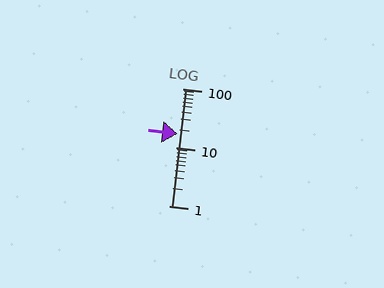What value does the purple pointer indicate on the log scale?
The pointer indicates approximately 17.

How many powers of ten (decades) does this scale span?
The scale spans 2 decades, from 1 to 100.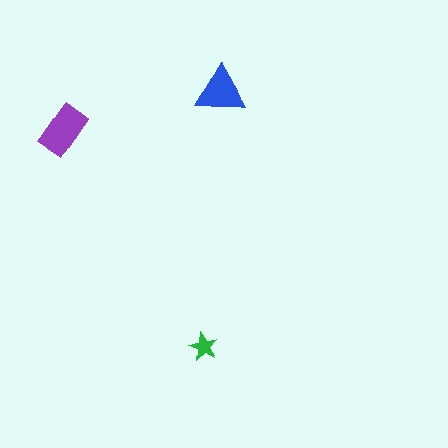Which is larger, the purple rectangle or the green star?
The purple rectangle.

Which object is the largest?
The purple rectangle.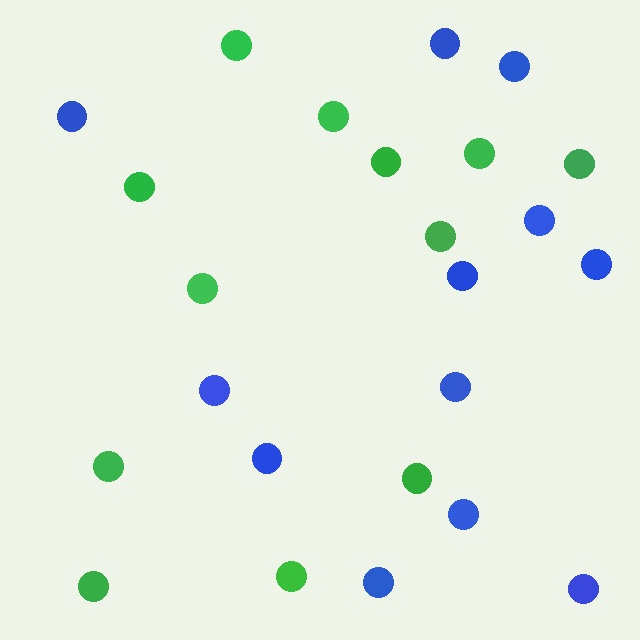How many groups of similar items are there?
There are 2 groups: one group of blue circles (12) and one group of green circles (12).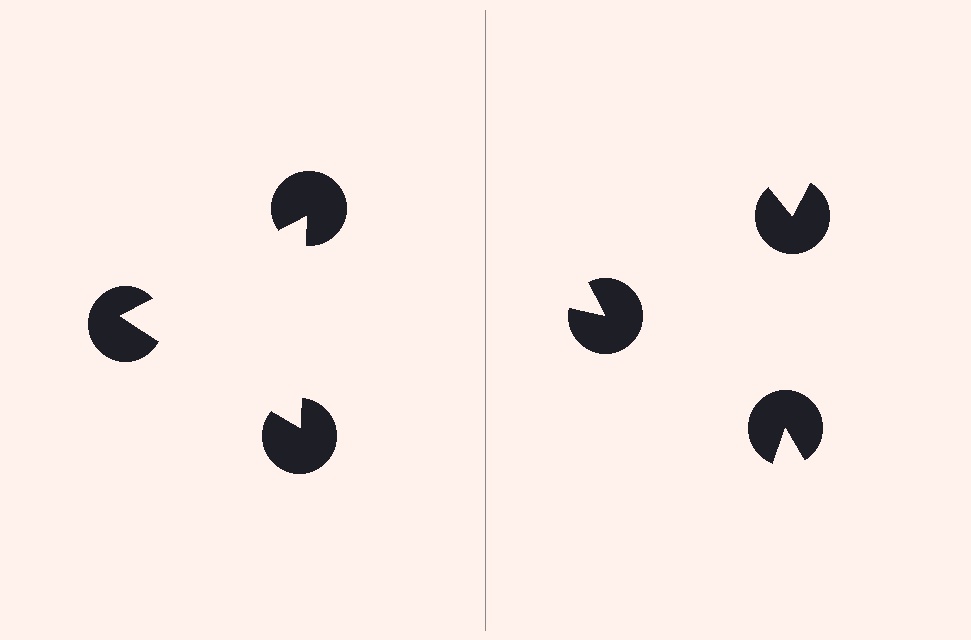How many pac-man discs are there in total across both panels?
6 — 3 on each side.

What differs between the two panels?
The pac-man discs are positioned identically on both sides; only the wedge orientations differ. On the left they align to a triangle; on the right they are misaligned.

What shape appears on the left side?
An illusory triangle.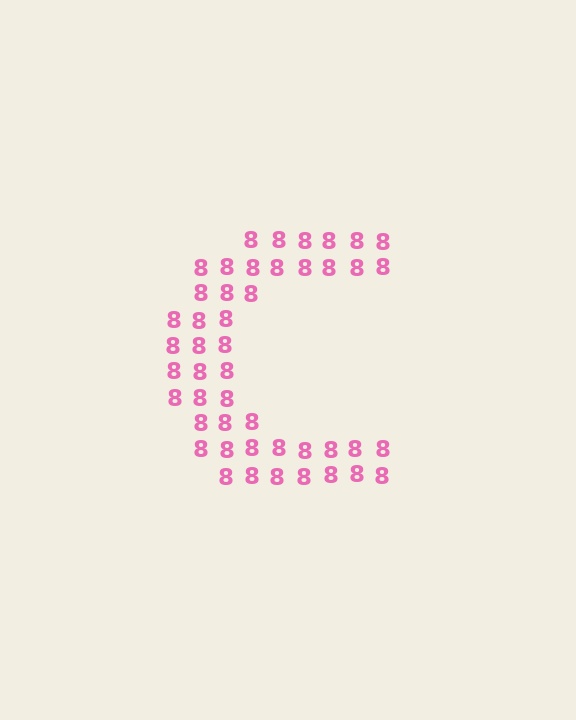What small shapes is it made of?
It is made of small digit 8's.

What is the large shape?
The large shape is the letter C.